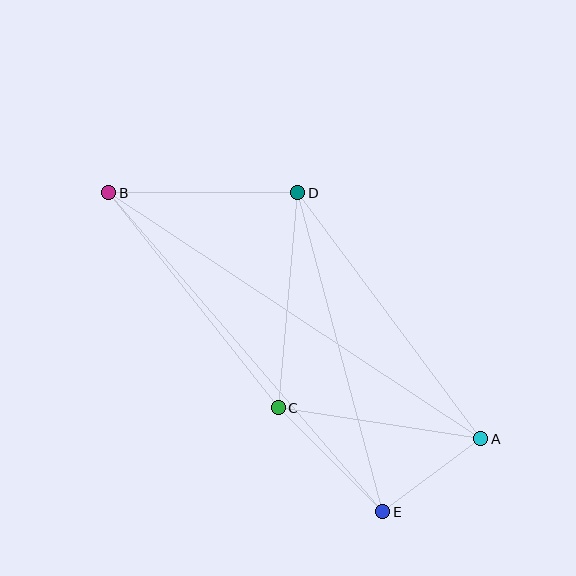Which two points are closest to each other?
Points A and E are closest to each other.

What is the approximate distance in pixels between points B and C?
The distance between B and C is approximately 274 pixels.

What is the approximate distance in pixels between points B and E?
The distance between B and E is approximately 421 pixels.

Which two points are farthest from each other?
Points A and B are farthest from each other.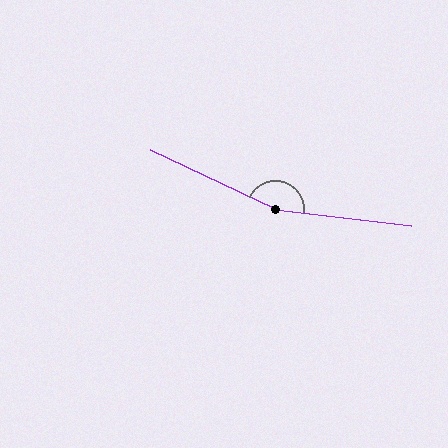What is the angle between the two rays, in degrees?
Approximately 162 degrees.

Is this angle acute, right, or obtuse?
It is obtuse.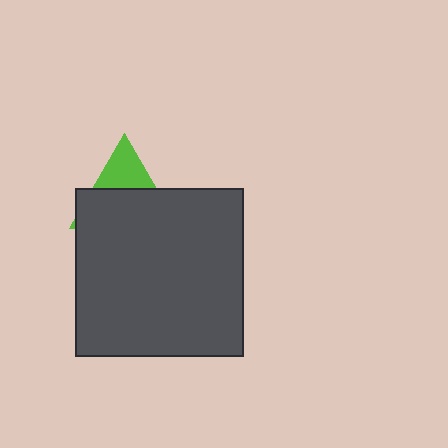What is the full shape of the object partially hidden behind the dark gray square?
The partially hidden object is a lime triangle.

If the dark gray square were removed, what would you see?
You would see the complete lime triangle.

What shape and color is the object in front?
The object in front is a dark gray square.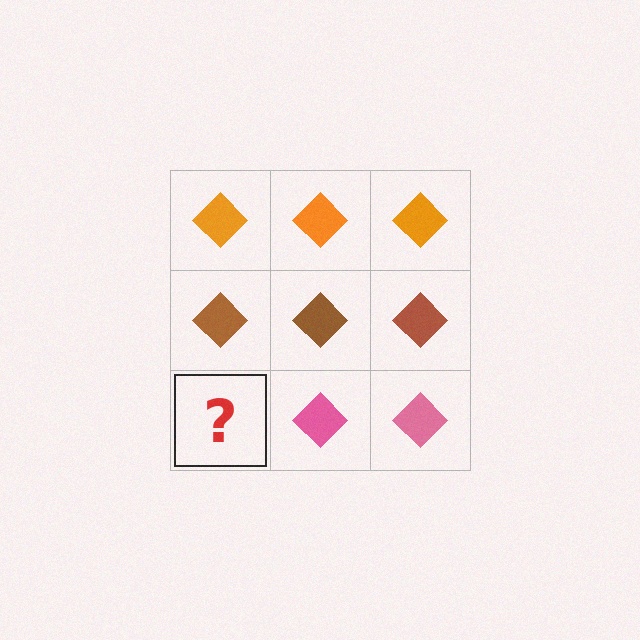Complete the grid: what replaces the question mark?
The question mark should be replaced with a pink diamond.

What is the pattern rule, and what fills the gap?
The rule is that each row has a consistent color. The gap should be filled with a pink diamond.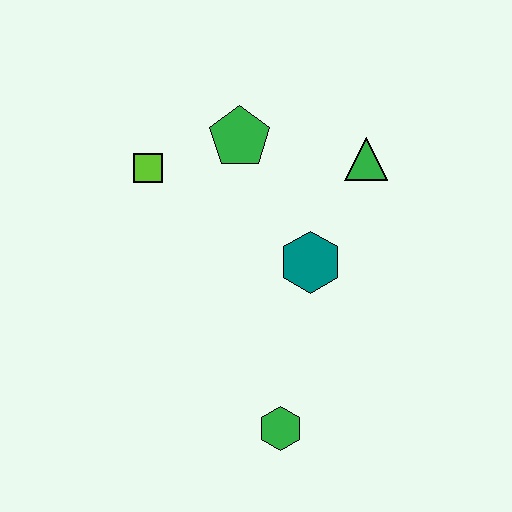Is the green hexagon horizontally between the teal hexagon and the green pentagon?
Yes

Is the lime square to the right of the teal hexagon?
No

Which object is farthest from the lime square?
The green hexagon is farthest from the lime square.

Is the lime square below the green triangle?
Yes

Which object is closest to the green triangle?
The teal hexagon is closest to the green triangle.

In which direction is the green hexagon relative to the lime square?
The green hexagon is below the lime square.